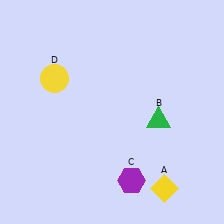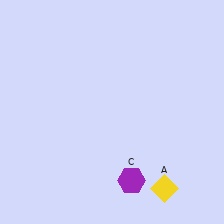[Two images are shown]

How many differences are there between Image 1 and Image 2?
There are 2 differences between the two images.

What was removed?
The green triangle (B), the yellow circle (D) were removed in Image 2.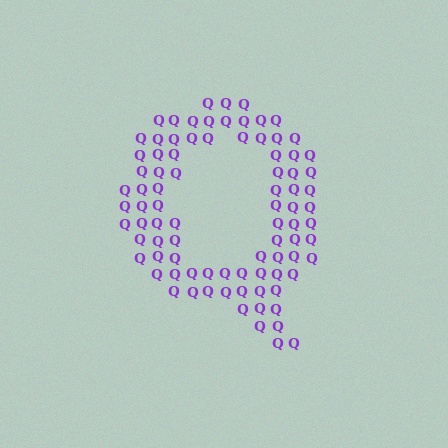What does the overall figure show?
The overall figure shows the letter Q.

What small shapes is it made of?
It is made of small letter Q's.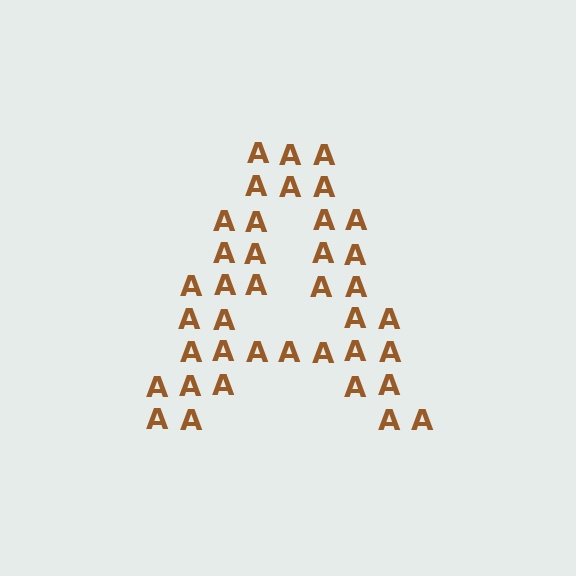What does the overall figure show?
The overall figure shows the letter A.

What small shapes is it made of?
It is made of small letter A's.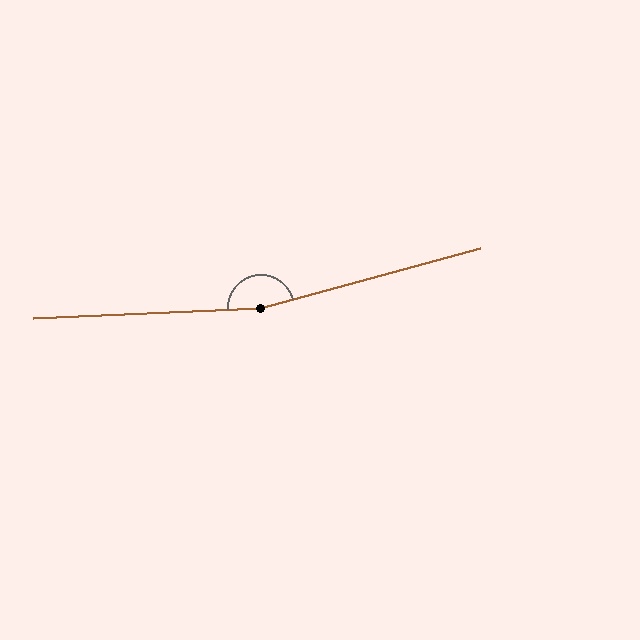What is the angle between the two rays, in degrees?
Approximately 168 degrees.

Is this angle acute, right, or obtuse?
It is obtuse.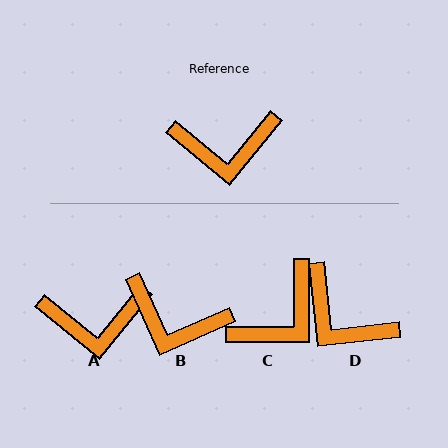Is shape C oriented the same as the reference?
No, it is off by about 40 degrees.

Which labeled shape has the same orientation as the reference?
A.